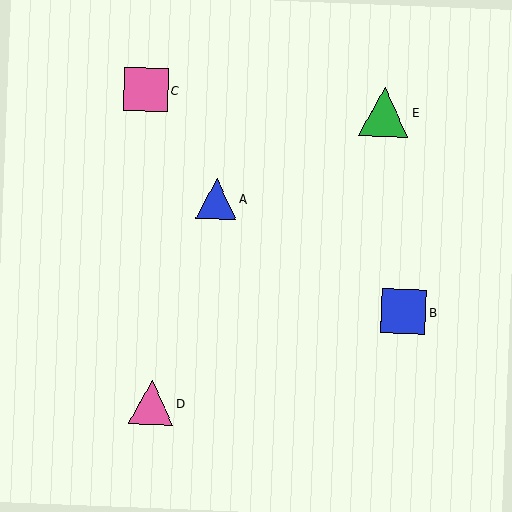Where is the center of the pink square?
The center of the pink square is at (146, 89).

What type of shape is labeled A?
Shape A is a blue triangle.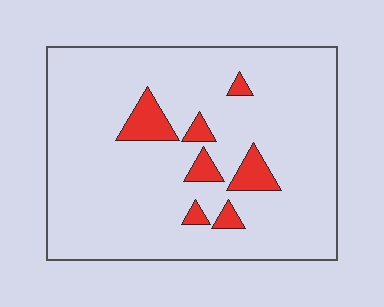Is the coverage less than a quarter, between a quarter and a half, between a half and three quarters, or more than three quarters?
Less than a quarter.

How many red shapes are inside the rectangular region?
7.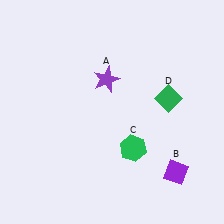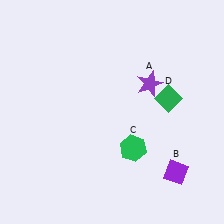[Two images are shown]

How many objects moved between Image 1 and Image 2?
1 object moved between the two images.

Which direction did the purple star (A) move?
The purple star (A) moved right.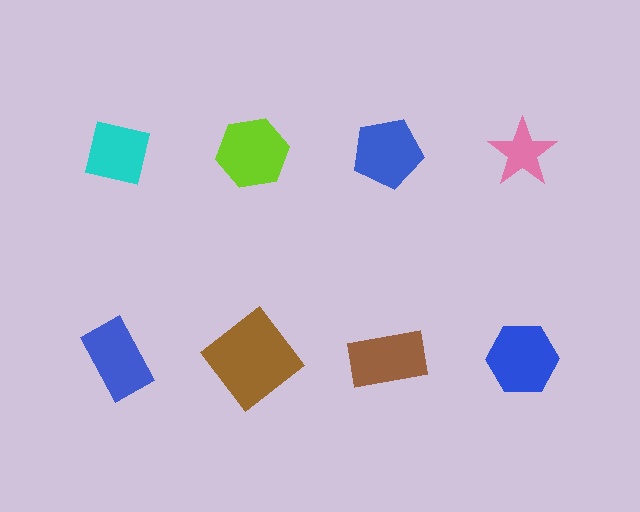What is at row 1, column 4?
A pink star.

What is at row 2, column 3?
A brown rectangle.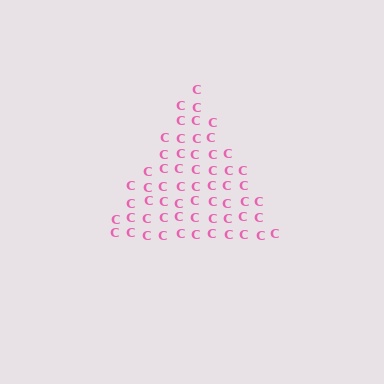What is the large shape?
The large shape is a triangle.